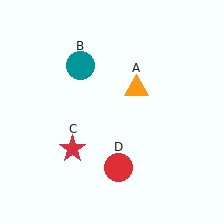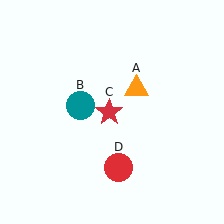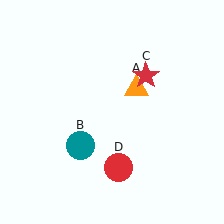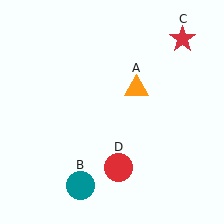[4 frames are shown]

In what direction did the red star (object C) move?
The red star (object C) moved up and to the right.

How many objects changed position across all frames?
2 objects changed position: teal circle (object B), red star (object C).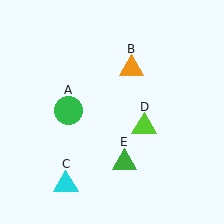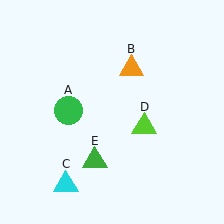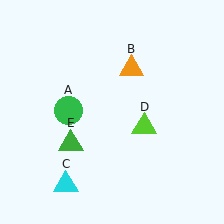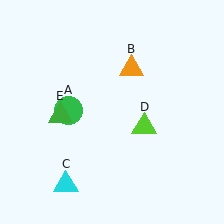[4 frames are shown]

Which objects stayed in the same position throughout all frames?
Green circle (object A) and orange triangle (object B) and cyan triangle (object C) and lime triangle (object D) remained stationary.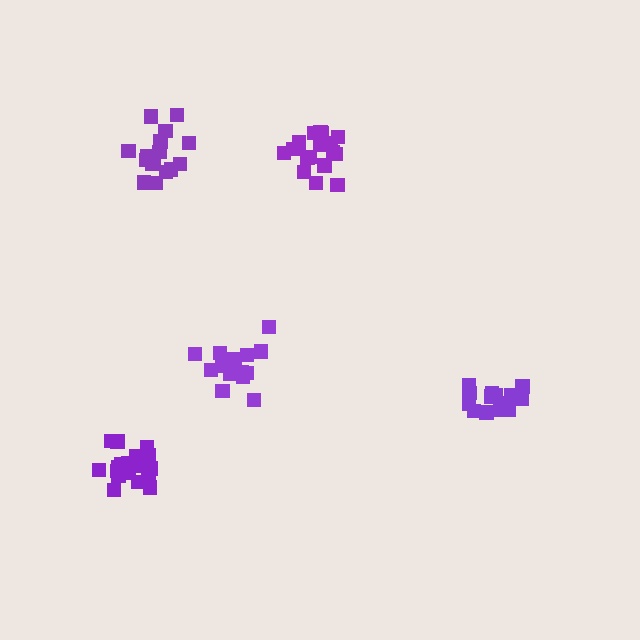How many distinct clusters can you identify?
There are 5 distinct clusters.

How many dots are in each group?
Group 1: 17 dots, Group 2: 16 dots, Group 3: 15 dots, Group 4: 18 dots, Group 5: 19 dots (85 total).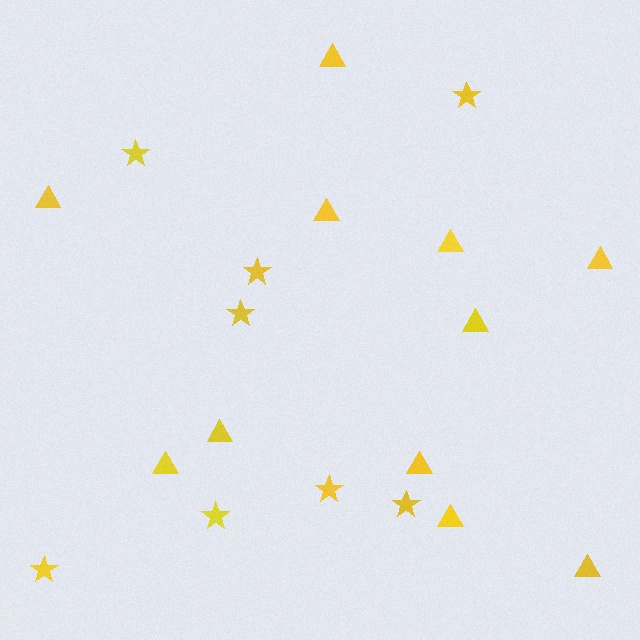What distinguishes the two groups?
There are 2 groups: one group of stars (8) and one group of triangles (11).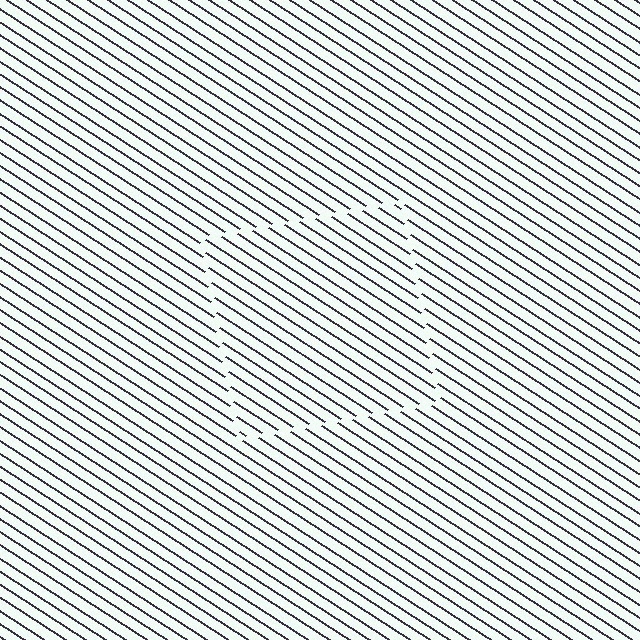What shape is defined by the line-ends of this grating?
An illusory square. The interior of the shape contains the same grating, shifted by half a period — the contour is defined by the phase discontinuity where line-ends from the inner and outer gratings abut.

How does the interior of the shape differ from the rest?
The interior of the shape contains the same grating, shifted by half a period — the contour is defined by the phase discontinuity where line-ends from the inner and outer gratings abut.